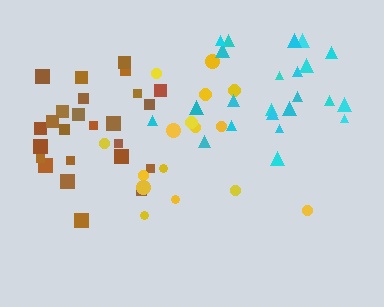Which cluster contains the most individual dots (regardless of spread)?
Brown (25).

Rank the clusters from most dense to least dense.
brown, yellow, cyan.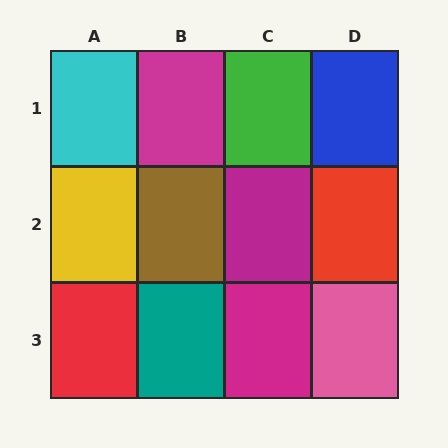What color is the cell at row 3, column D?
Pink.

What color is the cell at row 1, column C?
Green.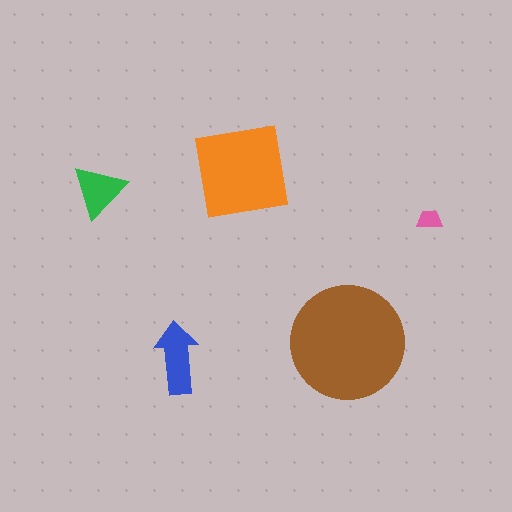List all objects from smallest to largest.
The pink trapezoid, the green triangle, the blue arrow, the orange square, the brown circle.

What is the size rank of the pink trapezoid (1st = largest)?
5th.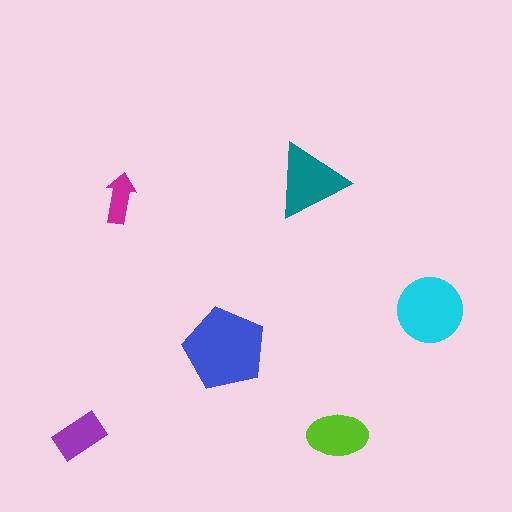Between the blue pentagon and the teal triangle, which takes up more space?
The blue pentagon.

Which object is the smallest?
The magenta arrow.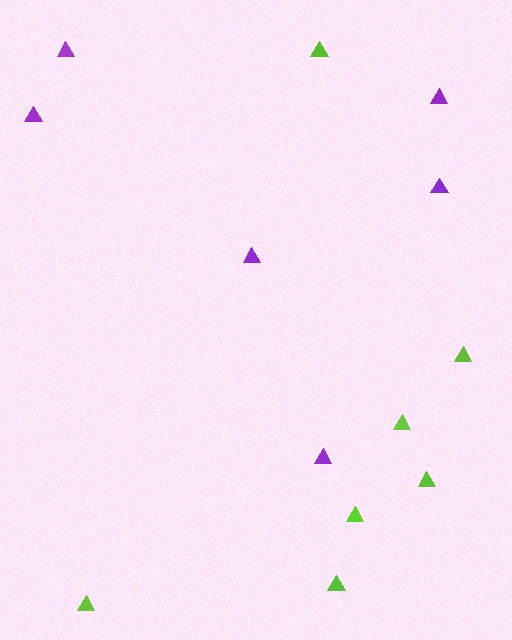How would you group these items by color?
There are 2 groups: one group of purple triangles (6) and one group of lime triangles (7).